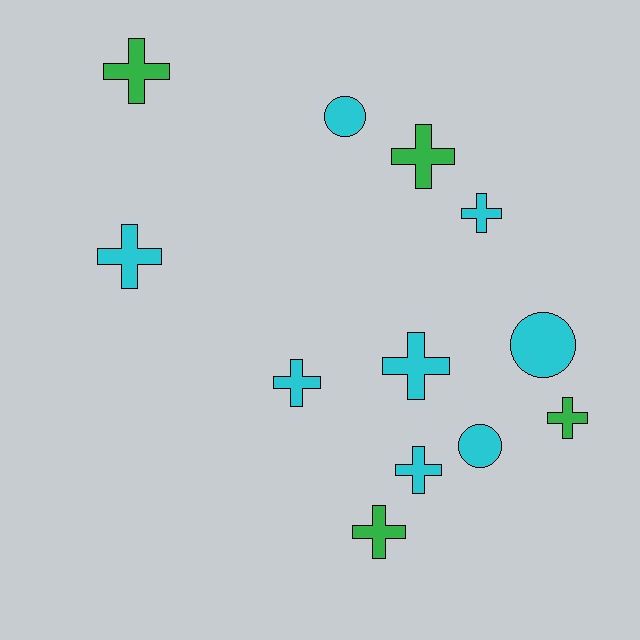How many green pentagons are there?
There are no green pentagons.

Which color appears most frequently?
Cyan, with 8 objects.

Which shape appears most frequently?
Cross, with 9 objects.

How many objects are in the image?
There are 12 objects.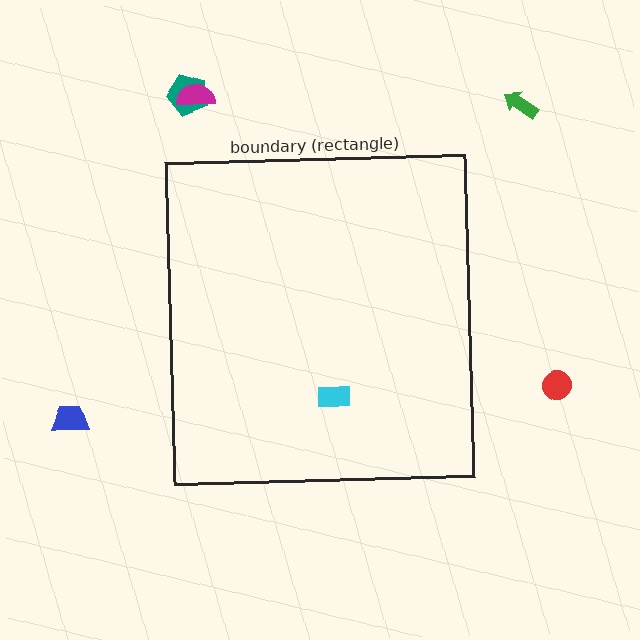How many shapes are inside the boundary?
1 inside, 5 outside.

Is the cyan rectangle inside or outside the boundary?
Inside.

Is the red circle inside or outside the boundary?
Outside.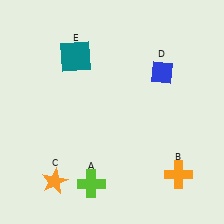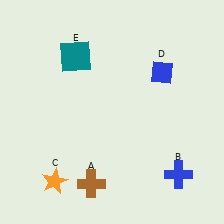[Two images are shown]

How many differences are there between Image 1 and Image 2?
There are 2 differences between the two images.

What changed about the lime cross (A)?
In Image 1, A is lime. In Image 2, it changed to brown.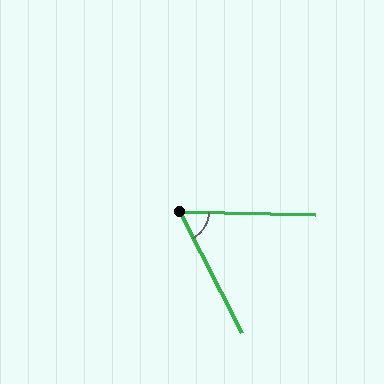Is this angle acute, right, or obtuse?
It is acute.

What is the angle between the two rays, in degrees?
Approximately 62 degrees.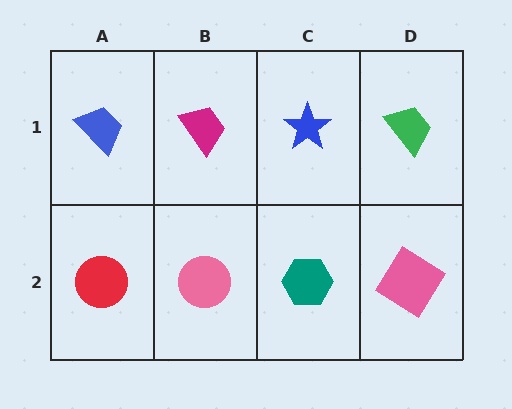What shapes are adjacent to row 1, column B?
A pink circle (row 2, column B), a blue trapezoid (row 1, column A), a blue star (row 1, column C).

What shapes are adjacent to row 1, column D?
A pink diamond (row 2, column D), a blue star (row 1, column C).